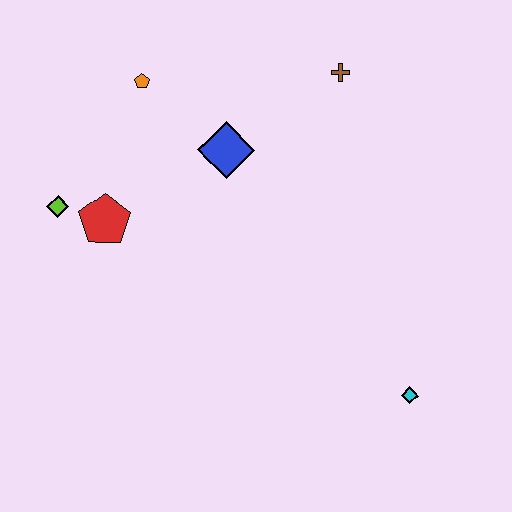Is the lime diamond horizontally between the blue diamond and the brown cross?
No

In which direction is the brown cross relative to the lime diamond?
The brown cross is to the right of the lime diamond.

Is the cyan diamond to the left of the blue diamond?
No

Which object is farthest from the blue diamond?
The cyan diamond is farthest from the blue diamond.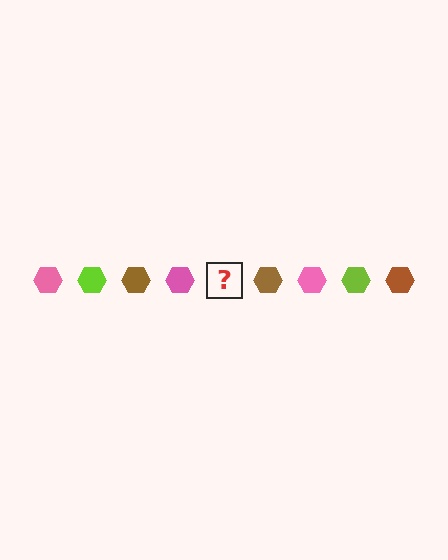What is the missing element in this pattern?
The missing element is a lime hexagon.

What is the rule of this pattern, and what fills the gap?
The rule is that the pattern cycles through pink, lime, brown hexagons. The gap should be filled with a lime hexagon.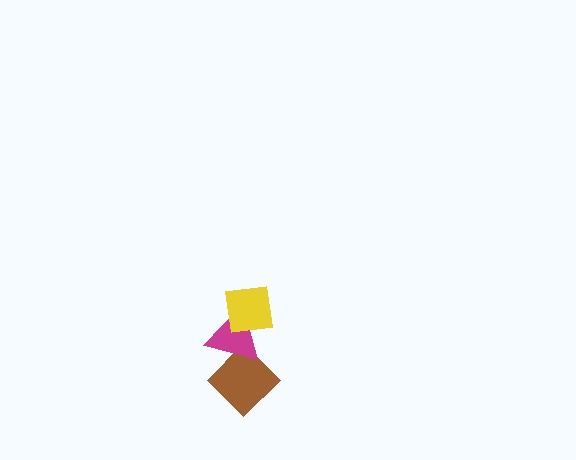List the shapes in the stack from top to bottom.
From top to bottom: the yellow square, the magenta triangle, the brown diamond.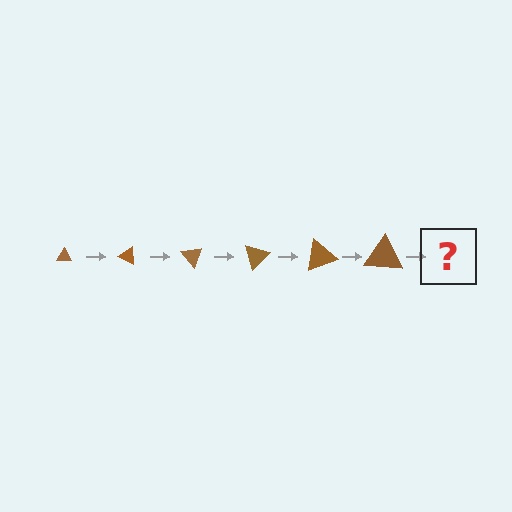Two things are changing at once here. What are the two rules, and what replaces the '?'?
The two rules are that the triangle grows larger each step and it rotates 25 degrees each step. The '?' should be a triangle, larger than the previous one and rotated 150 degrees from the start.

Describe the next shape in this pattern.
It should be a triangle, larger than the previous one and rotated 150 degrees from the start.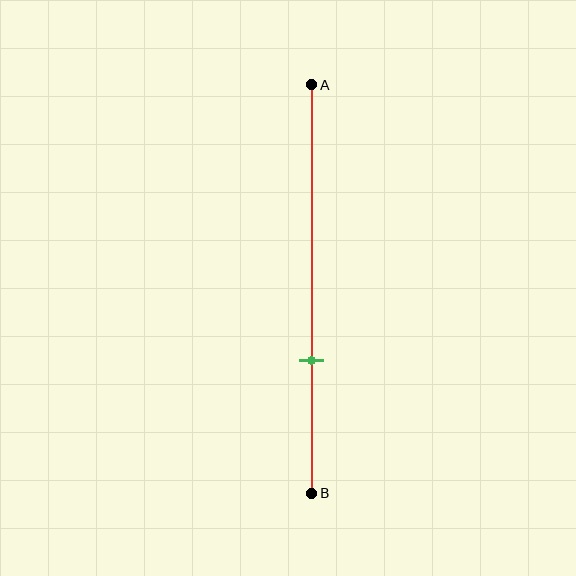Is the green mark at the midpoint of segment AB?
No, the mark is at about 70% from A, not at the 50% midpoint.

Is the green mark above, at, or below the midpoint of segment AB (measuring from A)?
The green mark is below the midpoint of segment AB.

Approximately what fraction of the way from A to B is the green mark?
The green mark is approximately 70% of the way from A to B.